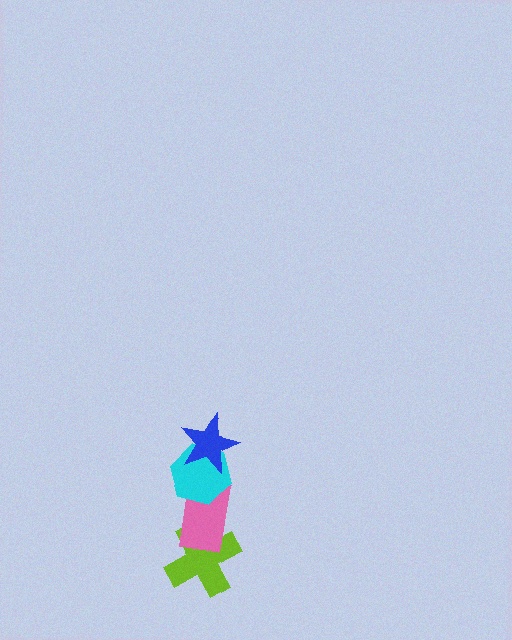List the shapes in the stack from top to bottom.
From top to bottom: the blue star, the cyan hexagon, the pink rectangle, the lime cross.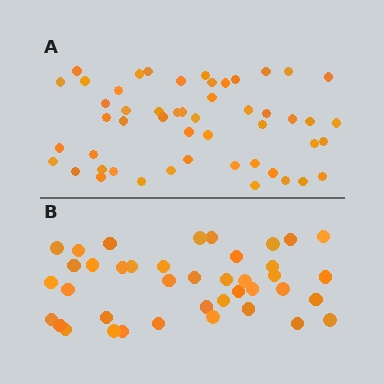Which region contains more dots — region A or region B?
Region A (the top region) has more dots.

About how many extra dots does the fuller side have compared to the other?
Region A has roughly 12 or so more dots than region B.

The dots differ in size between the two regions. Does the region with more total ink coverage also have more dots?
No. Region B has more total ink coverage because its dots are larger, but region A actually contains more individual dots. Total area can be misleading — the number of items is what matters here.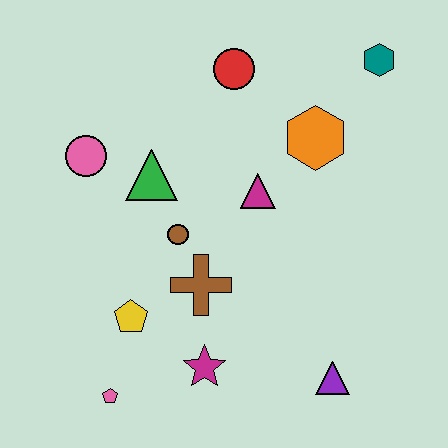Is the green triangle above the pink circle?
No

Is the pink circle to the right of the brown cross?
No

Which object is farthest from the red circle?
The pink pentagon is farthest from the red circle.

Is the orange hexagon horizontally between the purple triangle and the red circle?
Yes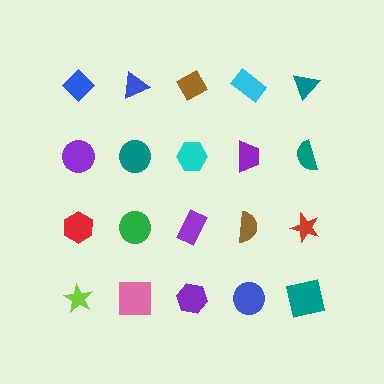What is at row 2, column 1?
A purple circle.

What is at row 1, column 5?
A teal triangle.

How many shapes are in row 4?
5 shapes.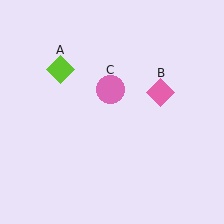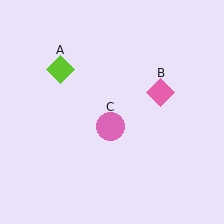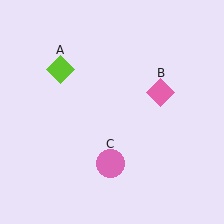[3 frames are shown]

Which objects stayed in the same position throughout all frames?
Lime diamond (object A) and pink diamond (object B) remained stationary.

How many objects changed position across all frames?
1 object changed position: pink circle (object C).